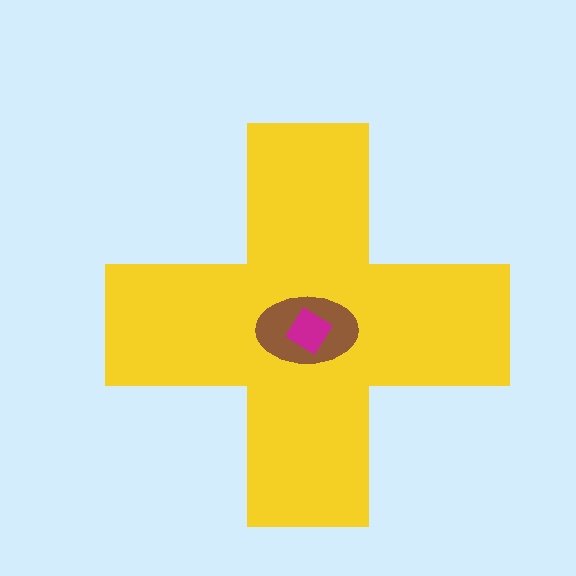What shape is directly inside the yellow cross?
The brown ellipse.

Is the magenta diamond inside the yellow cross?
Yes.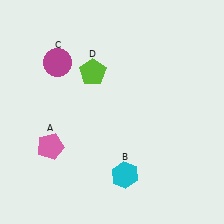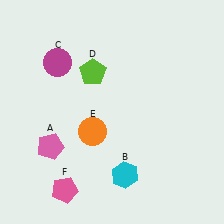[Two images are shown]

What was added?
An orange circle (E), a pink pentagon (F) were added in Image 2.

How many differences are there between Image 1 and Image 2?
There are 2 differences between the two images.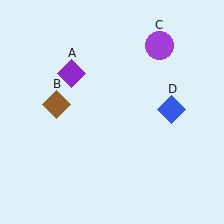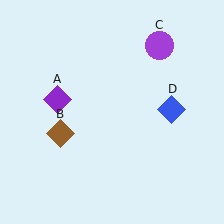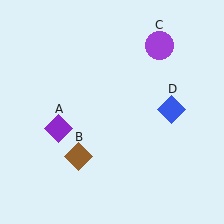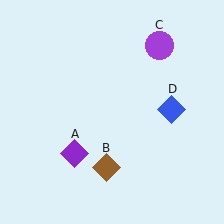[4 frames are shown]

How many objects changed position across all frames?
2 objects changed position: purple diamond (object A), brown diamond (object B).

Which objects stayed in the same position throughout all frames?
Purple circle (object C) and blue diamond (object D) remained stationary.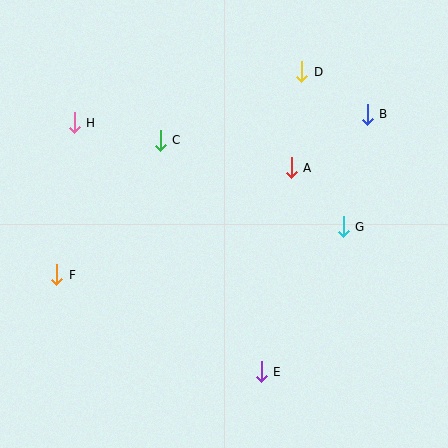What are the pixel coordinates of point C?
Point C is at (160, 140).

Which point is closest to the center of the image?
Point A at (291, 168) is closest to the center.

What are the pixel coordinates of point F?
Point F is at (57, 275).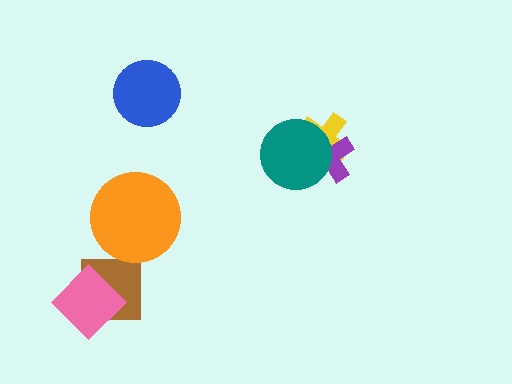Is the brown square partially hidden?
Yes, it is partially covered by another shape.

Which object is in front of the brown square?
The pink diamond is in front of the brown square.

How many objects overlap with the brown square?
1 object overlaps with the brown square.